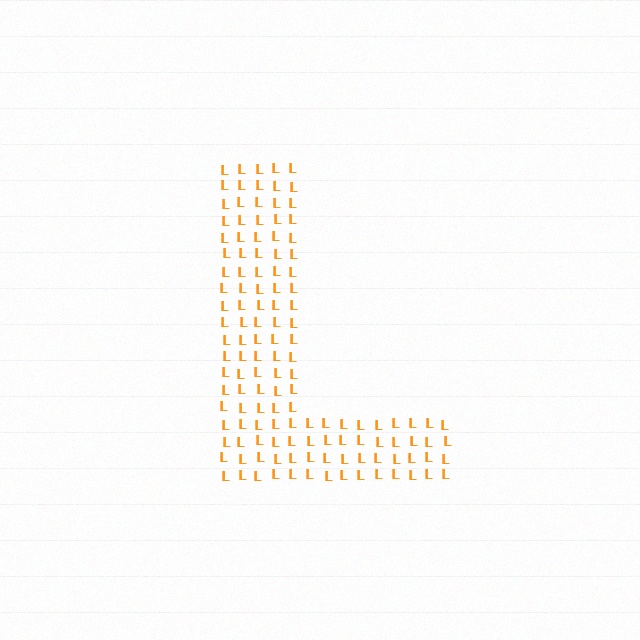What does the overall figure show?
The overall figure shows the letter L.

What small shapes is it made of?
It is made of small letter L's.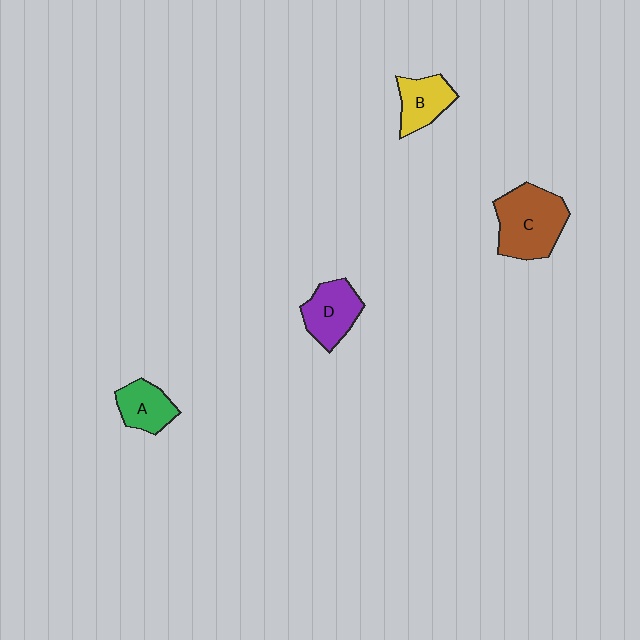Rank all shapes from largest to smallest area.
From largest to smallest: C (brown), D (purple), B (yellow), A (green).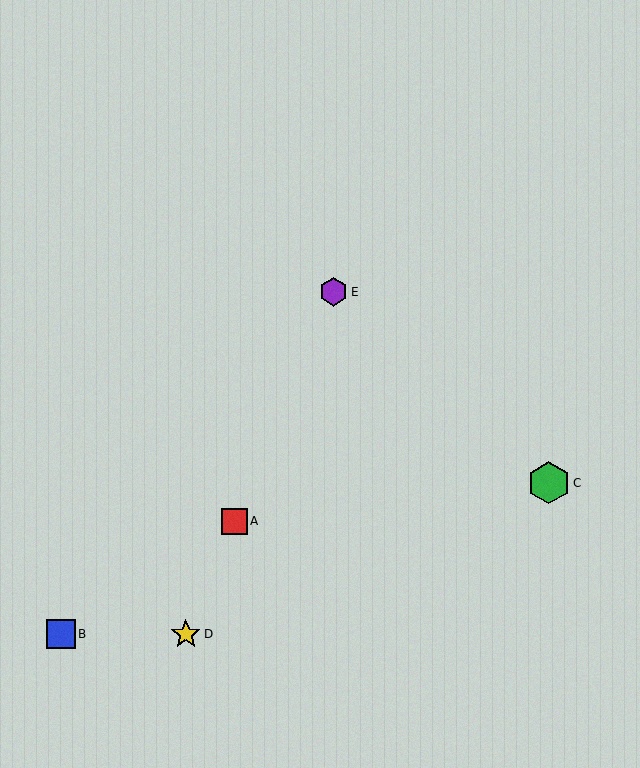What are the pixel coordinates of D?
Object D is at (186, 634).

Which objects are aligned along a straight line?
Objects A, D, E are aligned along a straight line.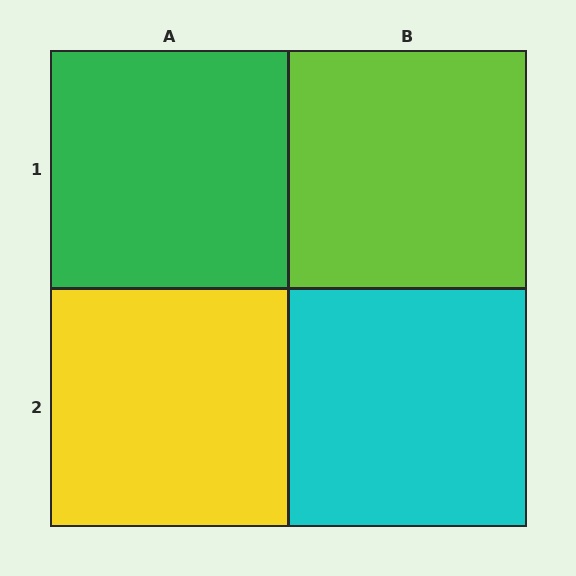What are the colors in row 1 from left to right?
Green, lime.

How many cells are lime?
1 cell is lime.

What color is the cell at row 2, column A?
Yellow.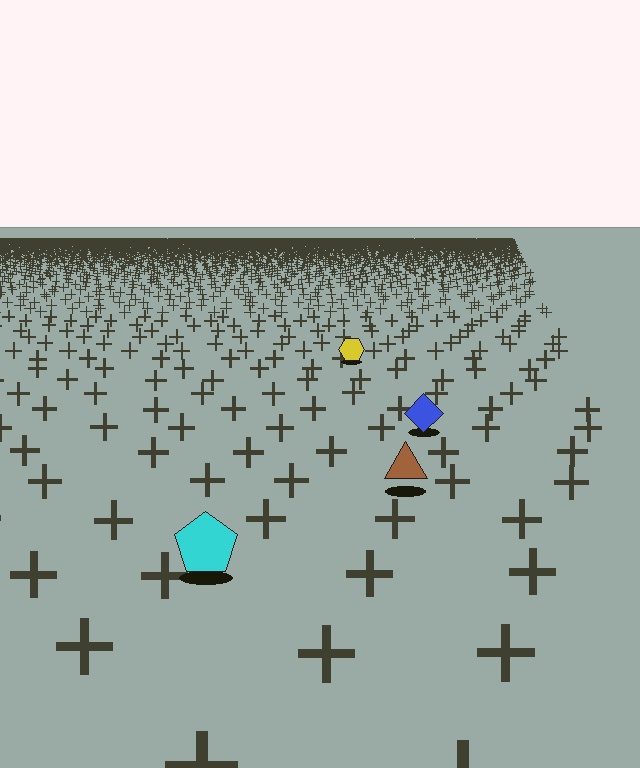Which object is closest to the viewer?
The cyan pentagon is closest. The texture marks near it are larger and more spread out.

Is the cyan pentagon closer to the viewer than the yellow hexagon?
Yes. The cyan pentagon is closer — you can tell from the texture gradient: the ground texture is coarser near it.